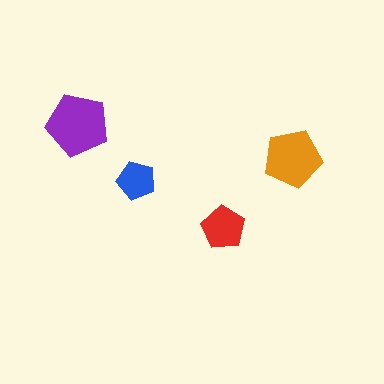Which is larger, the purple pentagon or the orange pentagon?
The purple one.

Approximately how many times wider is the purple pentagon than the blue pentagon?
About 1.5 times wider.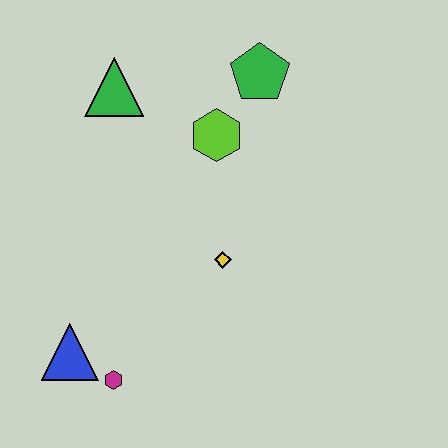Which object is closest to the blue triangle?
The magenta hexagon is closest to the blue triangle.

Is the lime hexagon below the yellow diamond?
No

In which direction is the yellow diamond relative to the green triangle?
The yellow diamond is below the green triangle.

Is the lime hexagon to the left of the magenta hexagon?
No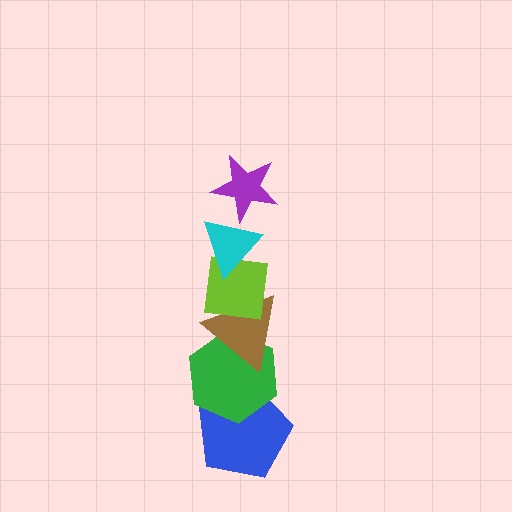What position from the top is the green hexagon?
The green hexagon is 5th from the top.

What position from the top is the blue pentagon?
The blue pentagon is 6th from the top.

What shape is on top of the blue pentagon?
The green hexagon is on top of the blue pentagon.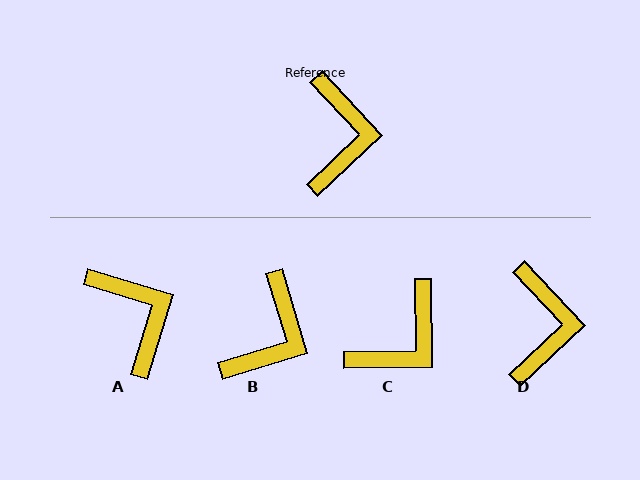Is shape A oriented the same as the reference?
No, it is off by about 30 degrees.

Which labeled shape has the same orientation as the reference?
D.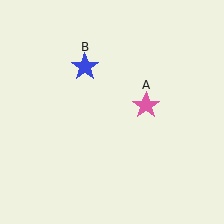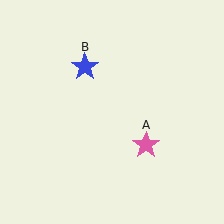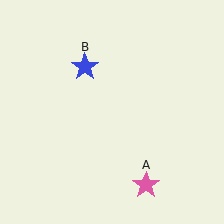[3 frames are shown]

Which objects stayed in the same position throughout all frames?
Blue star (object B) remained stationary.